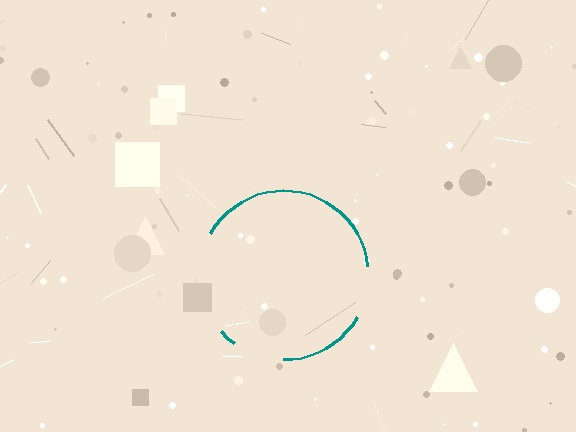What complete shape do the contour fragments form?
The contour fragments form a circle.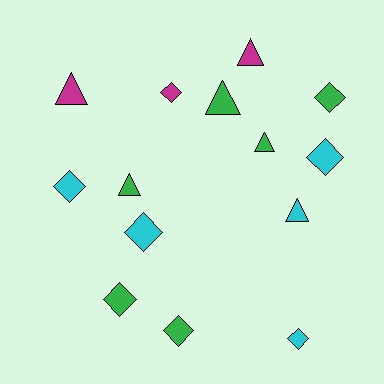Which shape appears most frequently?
Diamond, with 8 objects.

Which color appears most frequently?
Green, with 6 objects.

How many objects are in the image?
There are 14 objects.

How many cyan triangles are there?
There is 1 cyan triangle.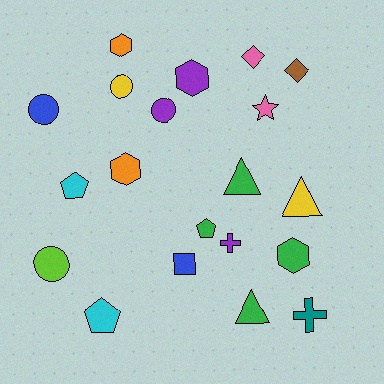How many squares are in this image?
There is 1 square.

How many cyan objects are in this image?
There are 2 cyan objects.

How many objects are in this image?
There are 20 objects.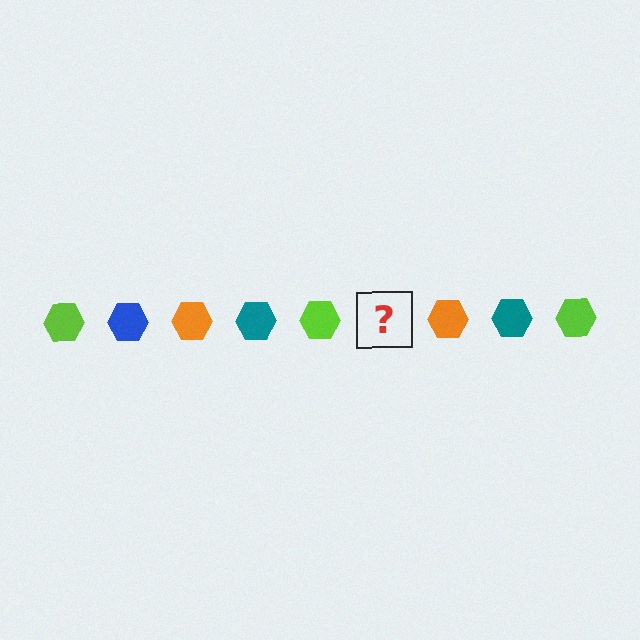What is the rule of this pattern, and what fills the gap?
The rule is that the pattern cycles through lime, blue, orange, teal hexagons. The gap should be filled with a blue hexagon.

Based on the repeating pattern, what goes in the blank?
The blank should be a blue hexagon.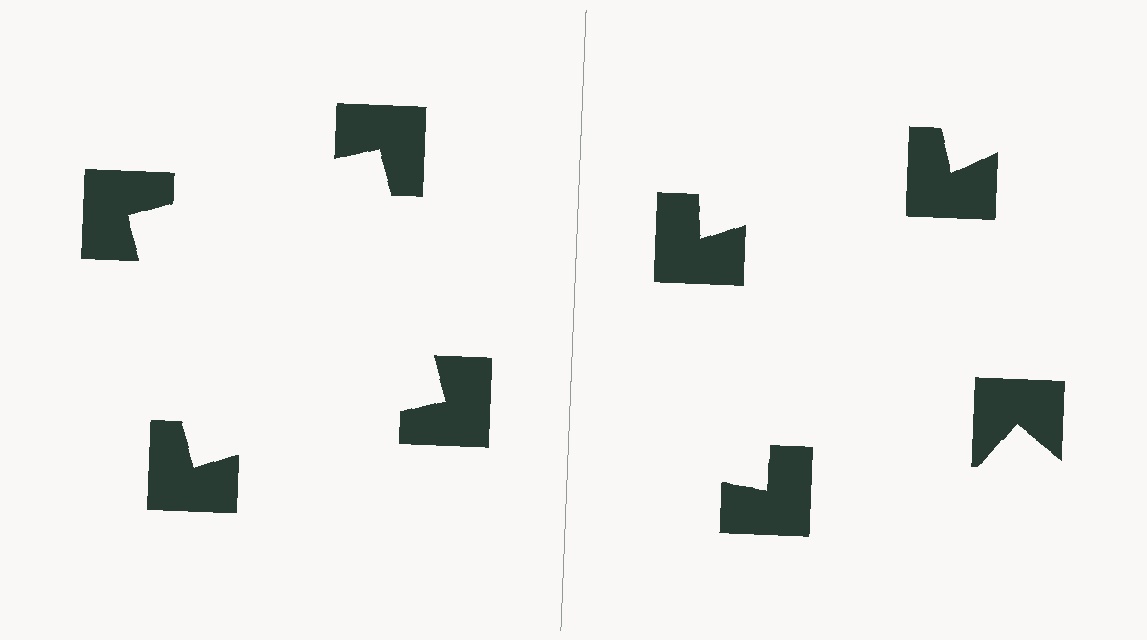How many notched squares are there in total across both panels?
8 — 4 on each side.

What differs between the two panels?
The notched squares are positioned identically on both sides; only the wedge orientations differ. On the left they align to a square; on the right they are misaligned.